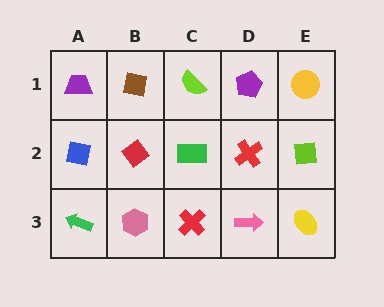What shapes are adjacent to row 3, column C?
A green rectangle (row 2, column C), a pink hexagon (row 3, column B), a pink arrow (row 3, column D).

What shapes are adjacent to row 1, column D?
A red cross (row 2, column D), a lime semicircle (row 1, column C), a yellow circle (row 1, column E).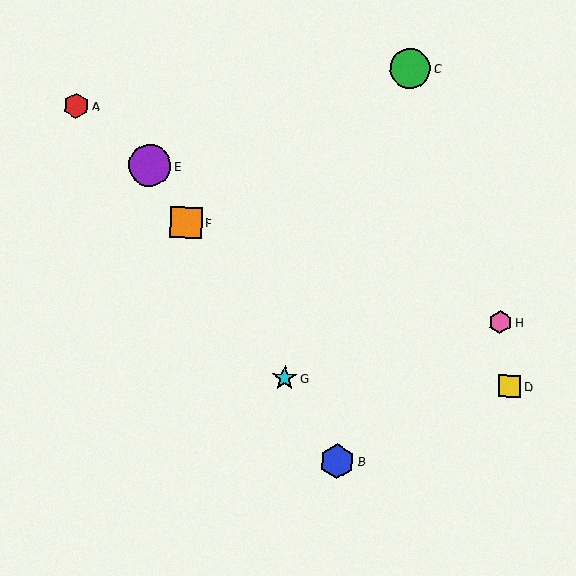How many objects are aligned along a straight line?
4 objects (B, E, F, G) are aligned along a straight line.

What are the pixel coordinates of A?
Object A is at (76, 106).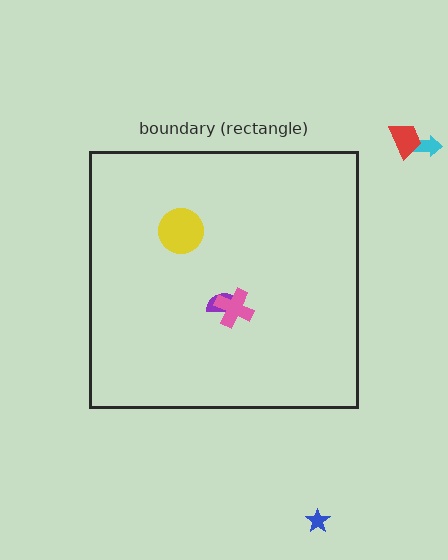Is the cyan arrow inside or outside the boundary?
Outside.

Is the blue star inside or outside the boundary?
Outside.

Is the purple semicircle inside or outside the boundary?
Inside.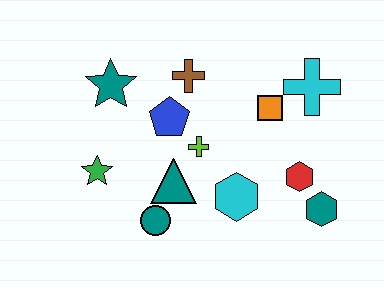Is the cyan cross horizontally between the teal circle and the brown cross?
No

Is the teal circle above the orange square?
No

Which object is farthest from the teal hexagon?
The teal star is farthest from the teal hexagon.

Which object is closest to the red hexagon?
The teal hexagon is closest to the red hexagon.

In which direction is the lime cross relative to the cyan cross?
The lime cross is to the left of the cyan cross.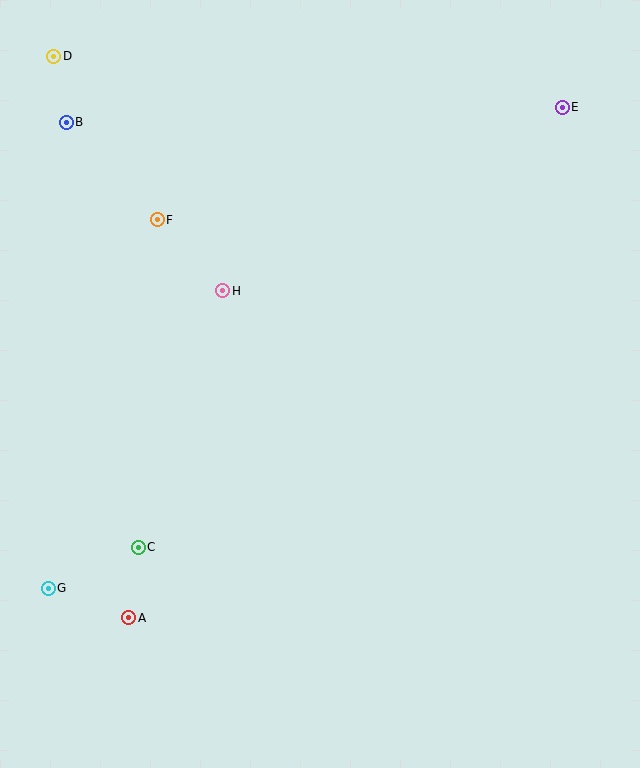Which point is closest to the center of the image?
Point H at (223, 291) is closest to the center.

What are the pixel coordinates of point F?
Point F is at (157, 220).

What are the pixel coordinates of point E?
Point E is at (562, 107).